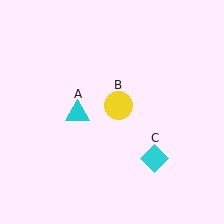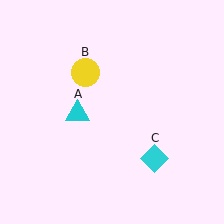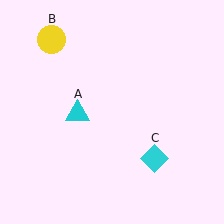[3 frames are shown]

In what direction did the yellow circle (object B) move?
The yellow circle (object B) moved up and to the left.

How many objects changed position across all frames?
1 object changed position: yellow circle (object B).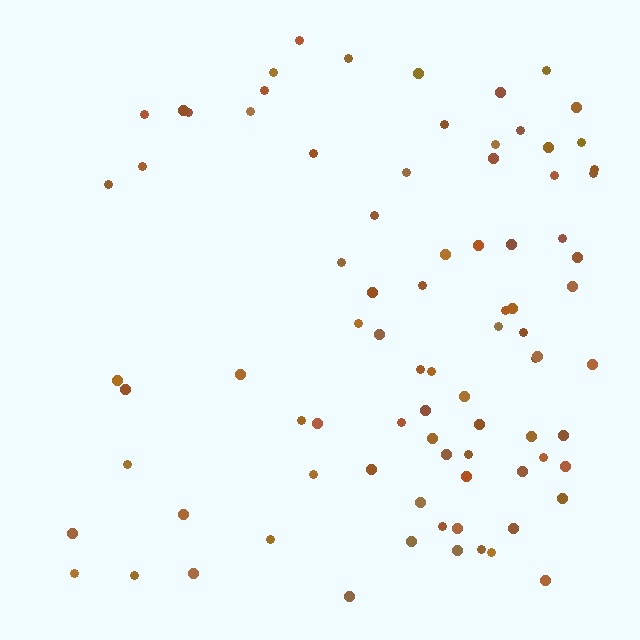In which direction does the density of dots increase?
From left to right, with the right side densest.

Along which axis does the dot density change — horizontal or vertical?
Horizontal.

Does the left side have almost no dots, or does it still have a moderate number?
Still a moderate number, just noticeably fewer than the right.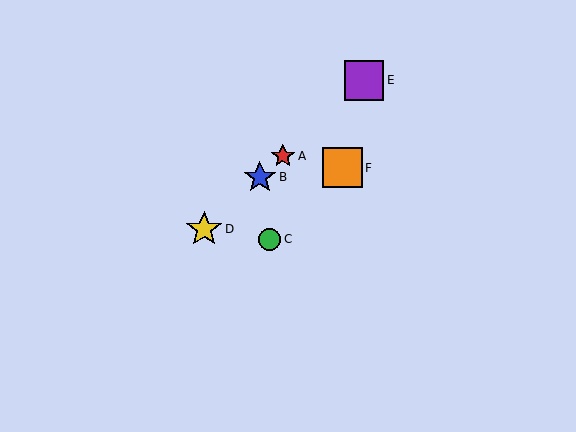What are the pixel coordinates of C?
Object C is at (270, 239).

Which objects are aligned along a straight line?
Objects A, B, D, E are aligned along a straight line.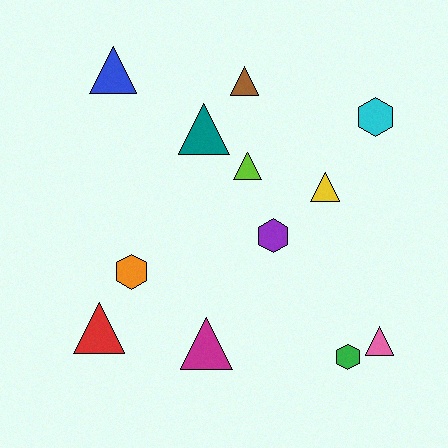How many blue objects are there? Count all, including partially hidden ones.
There is 1 blue object.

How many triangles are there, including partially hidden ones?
There are 8 triangles.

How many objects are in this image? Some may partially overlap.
There are 12 objects.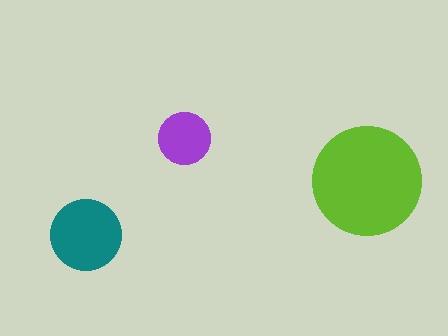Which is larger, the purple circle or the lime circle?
The lime one.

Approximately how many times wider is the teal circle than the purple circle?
About 1.5 times wider.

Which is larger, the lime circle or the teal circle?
The lime one.